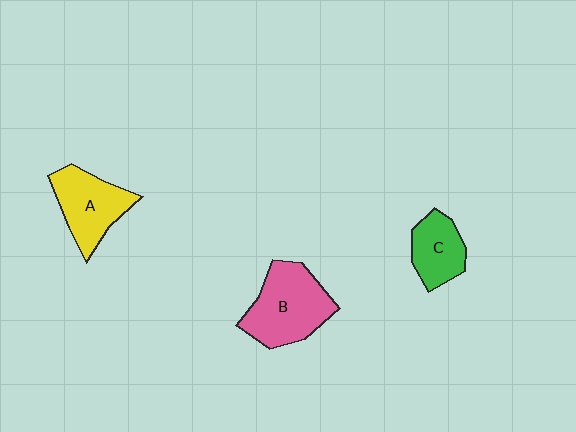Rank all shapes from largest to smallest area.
From largest to smallest: B (pink), A (yellow), C (green).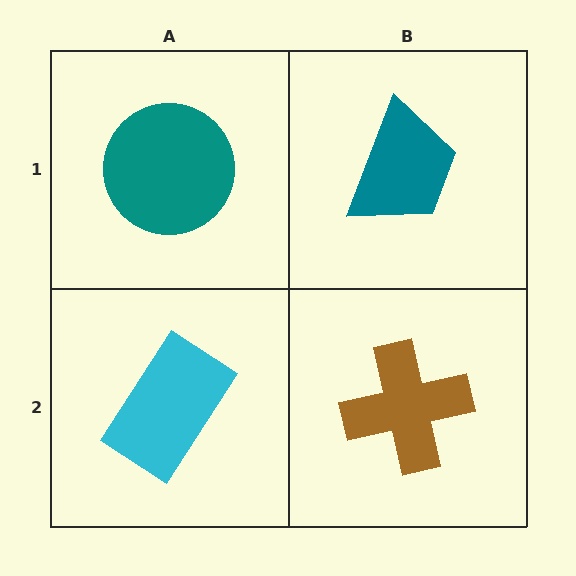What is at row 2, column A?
A cyan rectangle.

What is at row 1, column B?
A teal trapezoid.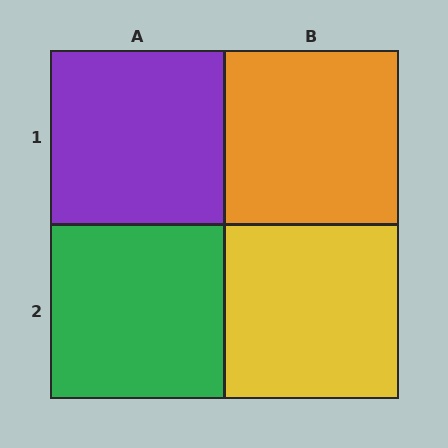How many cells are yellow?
1 cell is yellow.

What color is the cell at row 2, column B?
Yellow.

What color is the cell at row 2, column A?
Green.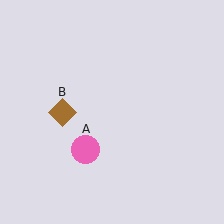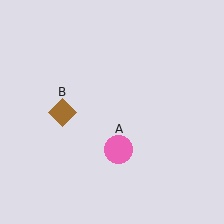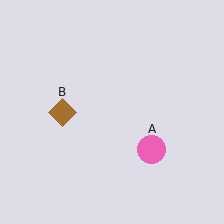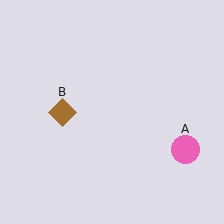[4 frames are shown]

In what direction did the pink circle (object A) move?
The pink circle (object A) moved right.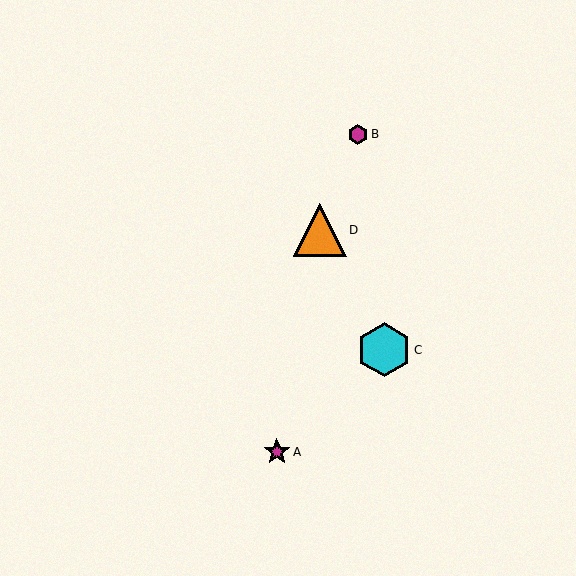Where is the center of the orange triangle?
The center of the orange triangle is at (320, 230).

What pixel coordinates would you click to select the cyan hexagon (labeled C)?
Click at (384, 350) to select the cyan hexagon C.